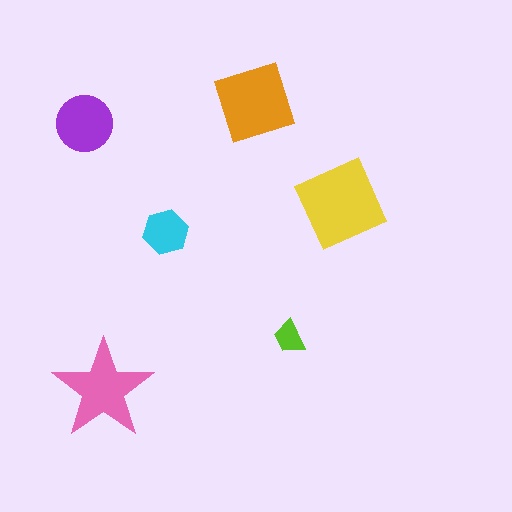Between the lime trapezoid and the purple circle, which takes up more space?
The purple circle.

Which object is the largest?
The yellow square.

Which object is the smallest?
The lime trapezoid.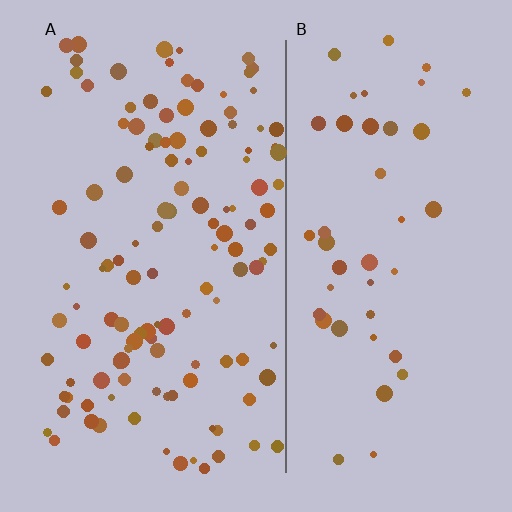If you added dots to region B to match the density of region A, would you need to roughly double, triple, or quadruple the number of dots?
Approximately triple.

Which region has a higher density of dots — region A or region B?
A (the left).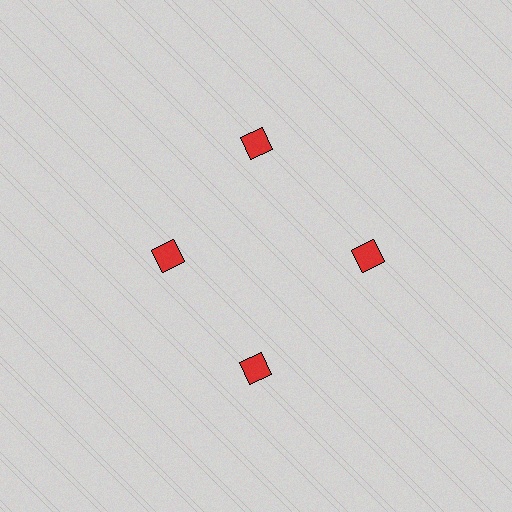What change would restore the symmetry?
The symmetry would be restored by moving it outward, back onto the ring so that all 4 squares sit at equal angles and equal distance from the center.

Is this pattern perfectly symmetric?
No. The 4 red squares are arranged in a ring, but one element near the 9 o'clock position is pulled inward toward the center, breaking the 4-fold rotational symmetry.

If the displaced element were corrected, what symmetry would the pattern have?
It would have 4-fold rotational symmetry — the pattern would map onto itself every 90 degrees.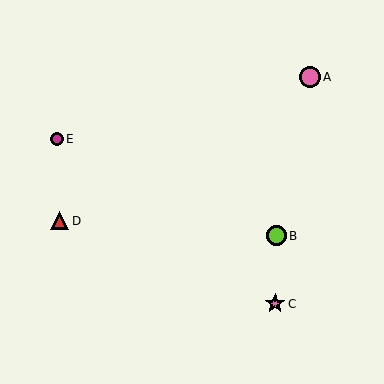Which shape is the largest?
The pink circle (labeled A) is the largest.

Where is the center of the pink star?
The center of the pink star is at (275, 304).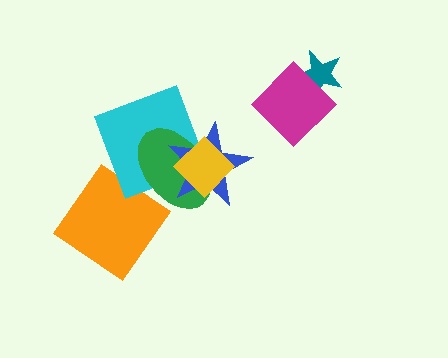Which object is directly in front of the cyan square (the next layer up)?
The green ellipse is directly in front of the cyan square.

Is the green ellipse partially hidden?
Yes, it is partially covered by another shape.